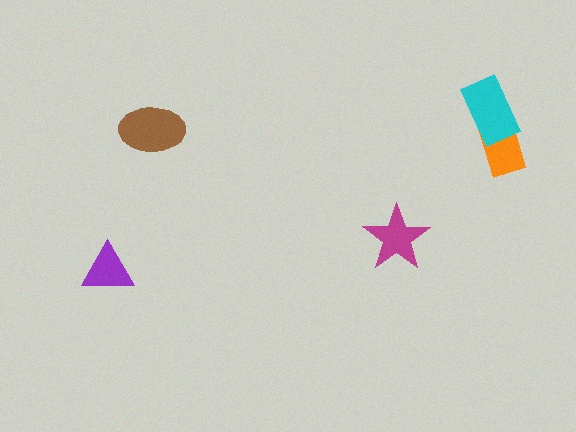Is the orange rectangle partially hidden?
Yes, it is partially covered by another shape.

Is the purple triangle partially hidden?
No, no other shape covers it.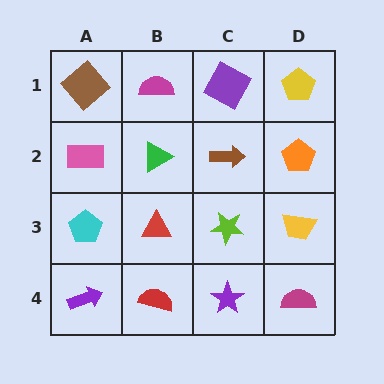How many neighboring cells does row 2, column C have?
4.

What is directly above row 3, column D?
An orange pentagon.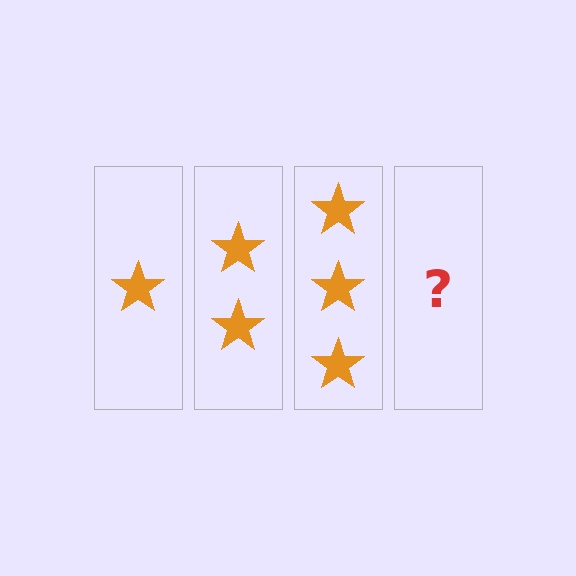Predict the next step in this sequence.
The next step is 4 stars.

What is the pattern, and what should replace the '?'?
The pattern is that each step adds one more star. The '?' should be 4 stars.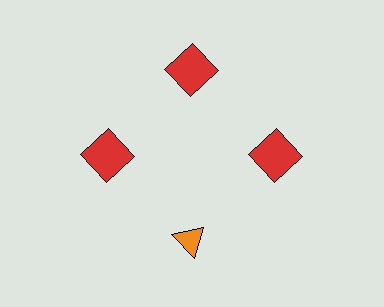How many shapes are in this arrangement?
There are 4 shapes arranged in a ring pattern.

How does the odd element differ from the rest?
It differs in both color (orange instead of red) and shape (triangle instead of square).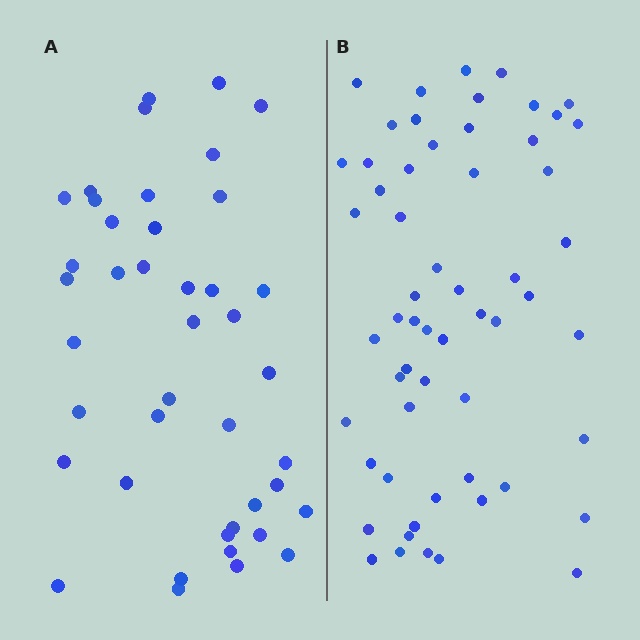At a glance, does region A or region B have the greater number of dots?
Region B (the right region) has more dots.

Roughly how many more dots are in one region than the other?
Region B has approximately 15 more dots than region A.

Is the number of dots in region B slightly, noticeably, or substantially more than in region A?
Region B has noticeably more, but not dramatically so. The ratio is roughly 1.4 to 1.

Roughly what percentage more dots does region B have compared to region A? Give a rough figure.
About 40% more.